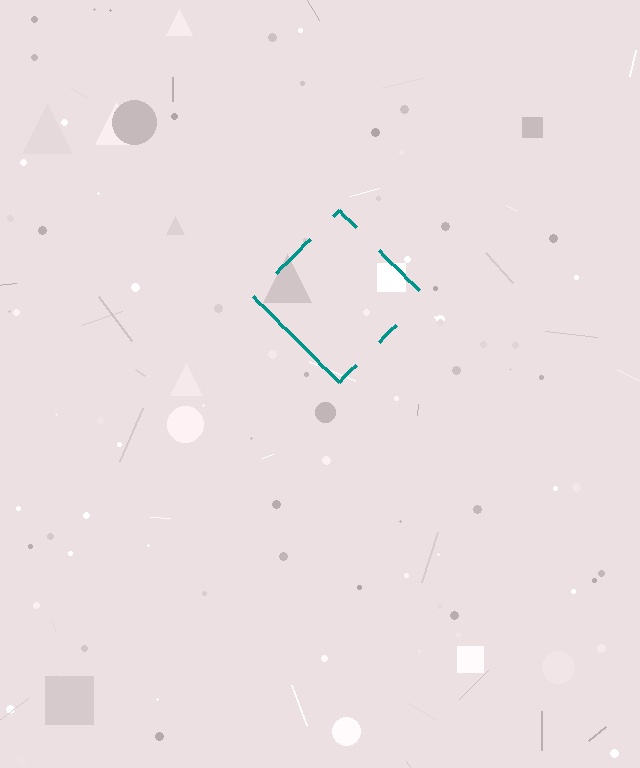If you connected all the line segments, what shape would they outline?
They would outline a diamond.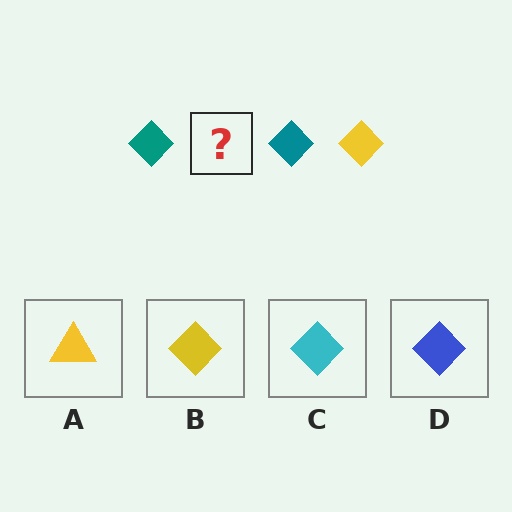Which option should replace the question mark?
Option B.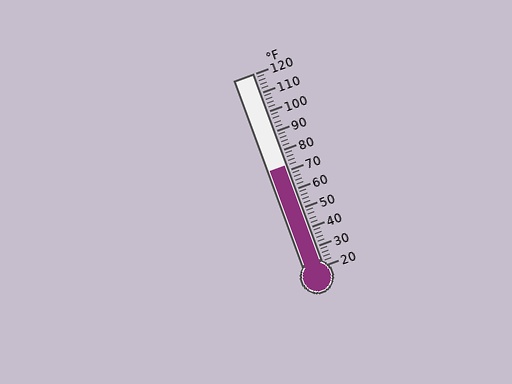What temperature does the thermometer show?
The thermometer shows approximately 72°F.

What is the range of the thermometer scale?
The thermometer scale ranges from 20°F to 120°F.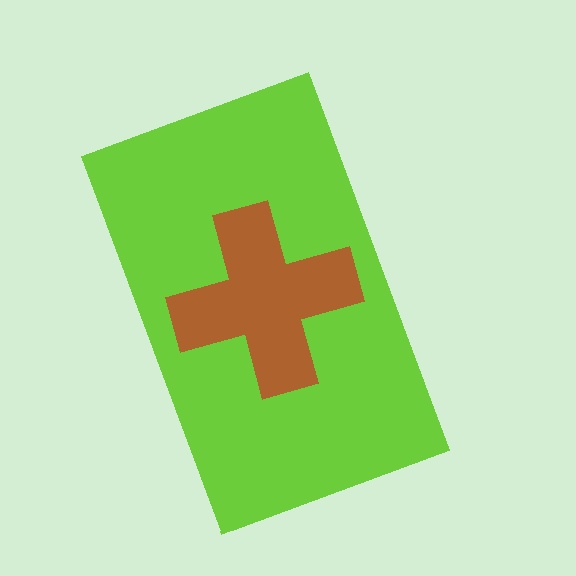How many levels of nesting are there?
2.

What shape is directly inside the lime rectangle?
The brown cross.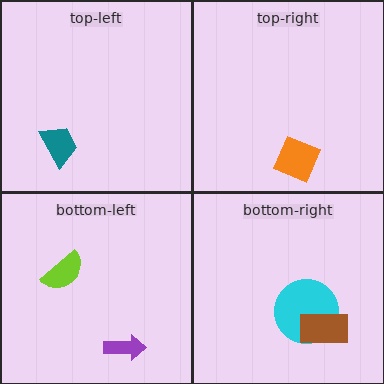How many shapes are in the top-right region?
1.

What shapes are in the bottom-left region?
The purple arrow, the lime semicircle.